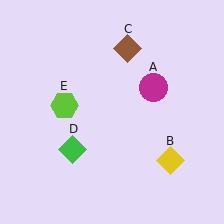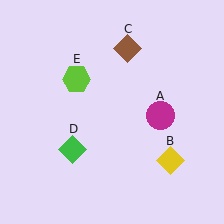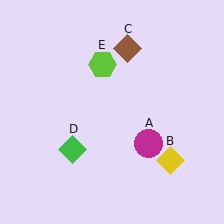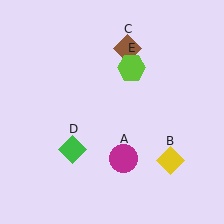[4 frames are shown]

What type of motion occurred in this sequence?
The magenta circle (object A), lime hexagon (object E) rotated clockwise around the center of the scene.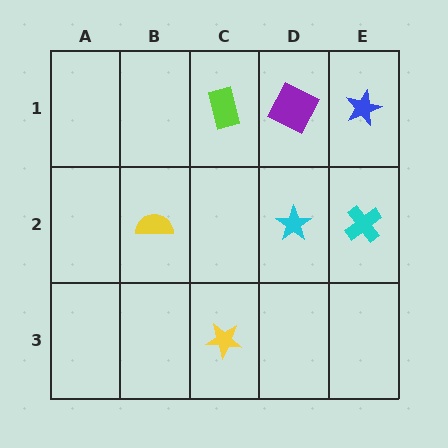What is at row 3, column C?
A yellow star.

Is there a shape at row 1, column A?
No, that cell is empty.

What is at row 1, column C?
A lime rectangle.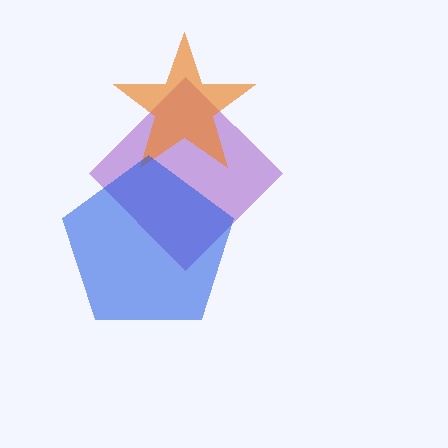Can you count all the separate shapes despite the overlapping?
Yes, there are 3 separate shapes.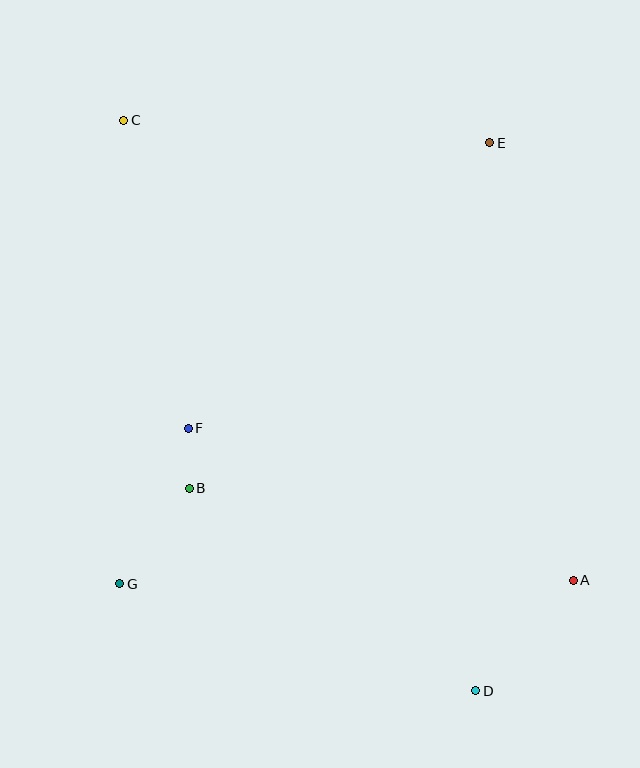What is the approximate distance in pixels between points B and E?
The distance between B and E is approximately 458 pixels.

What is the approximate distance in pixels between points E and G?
The distance between E and G is approximately 575 pixels.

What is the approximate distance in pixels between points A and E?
The distance between A and E is approximately 445 pixels.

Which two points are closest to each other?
Points B and F are closest to each other.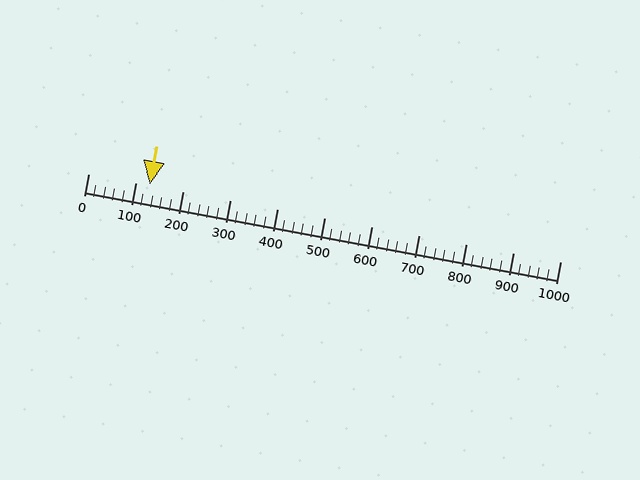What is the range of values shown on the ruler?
The ruler shows values from 0 to 1000.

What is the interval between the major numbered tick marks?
The major tick marks are spaced 100 units apart.